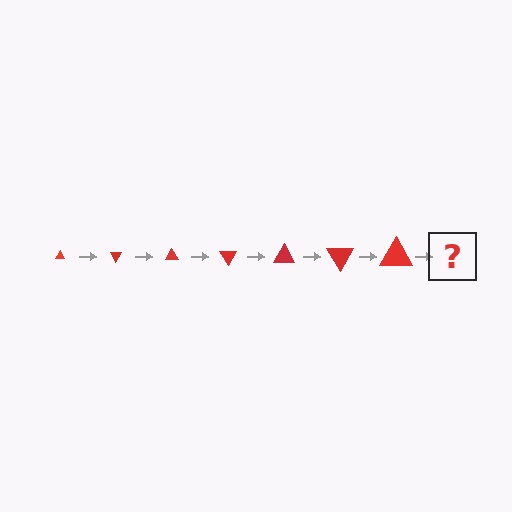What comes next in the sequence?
The next element should be a triangle, larger than the previous one and rotated 420 degrees from the start.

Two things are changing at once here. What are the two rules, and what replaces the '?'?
The two rules are that the triangle grows larger each step and it rotates 60 degrees each step. The '?' should be a triangle, larger than the previous one and rotated 420 degrees from the start.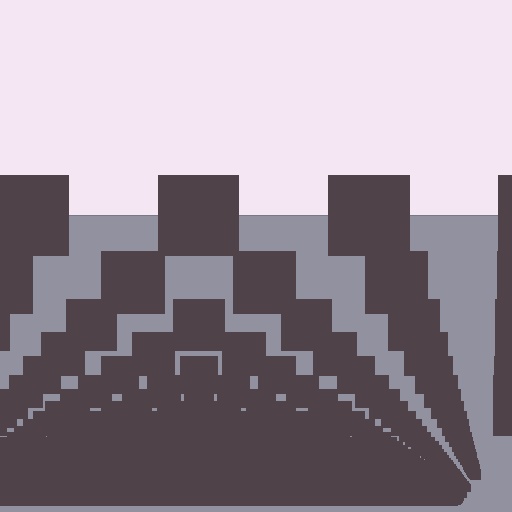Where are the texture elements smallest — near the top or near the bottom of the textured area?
Near the bottom.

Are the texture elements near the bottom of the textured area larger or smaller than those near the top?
Smaller. The gradient is inverted — elements near the bottom are smaller and denser.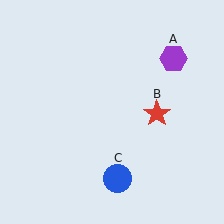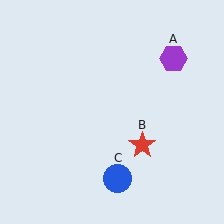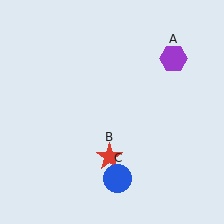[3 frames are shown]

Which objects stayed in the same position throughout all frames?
Purple hexagon (object A) and blue circle (object C) remained stationary.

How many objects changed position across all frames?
1 object changed position: red star (object B).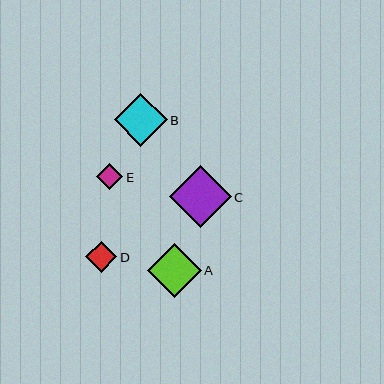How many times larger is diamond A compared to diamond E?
Diamond A is approximately 2.0 times the size of diamond E.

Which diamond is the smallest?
Diamond E is the smallest with a size of approximately 26 pixels.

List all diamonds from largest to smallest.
From largest to smallest: C, A, B, D, E.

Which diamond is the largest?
Diamond C is the largest with a size of approximately 62 pixels.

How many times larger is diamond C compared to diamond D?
Diamond C is approximately 2.0 times the size of diamond D.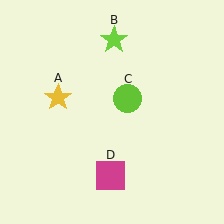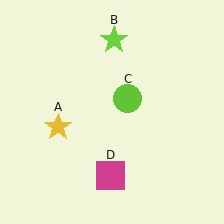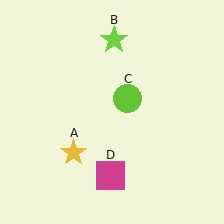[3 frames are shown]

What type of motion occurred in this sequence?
The yellow star (object A) rotated counterclockwise around the center of the scene.